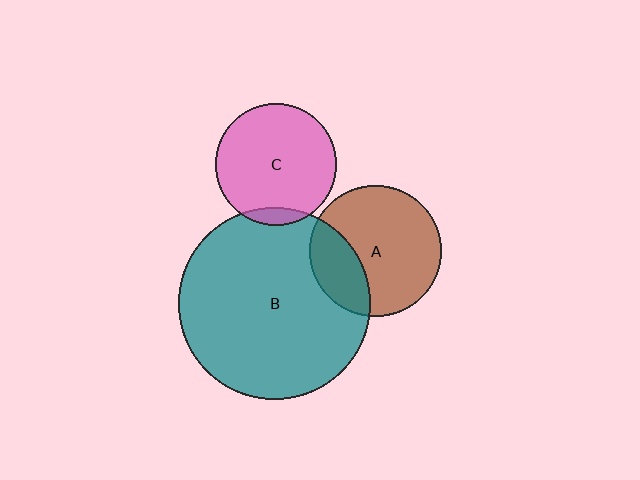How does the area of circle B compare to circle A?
Approximately 2.1 times.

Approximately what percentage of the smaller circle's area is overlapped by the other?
Approximately 10%.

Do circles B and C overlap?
Yes.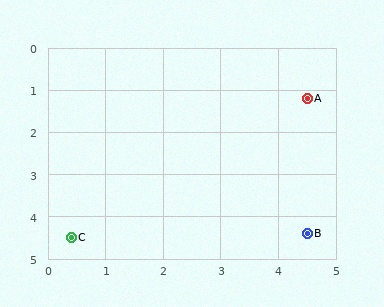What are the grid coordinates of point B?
Point B is at approximately (4.5, 4.4).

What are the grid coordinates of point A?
Point A is at approximately (4.5, 1.2).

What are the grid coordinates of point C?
Point C is at approximately (0.4, 4.5).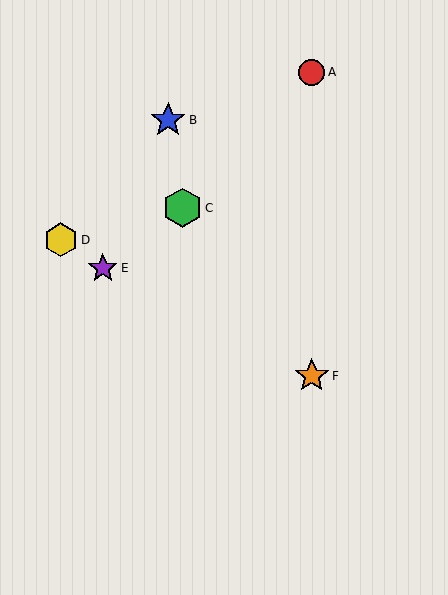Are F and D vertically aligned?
No, F is at x≈312 and D is at x≈61.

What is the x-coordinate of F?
Object F is at x≈312.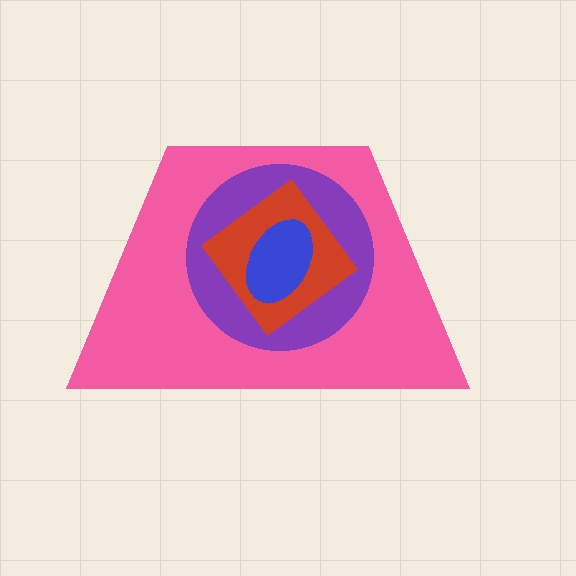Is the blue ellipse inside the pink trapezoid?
Yes.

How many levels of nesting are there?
4.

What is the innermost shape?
The blue ellipse.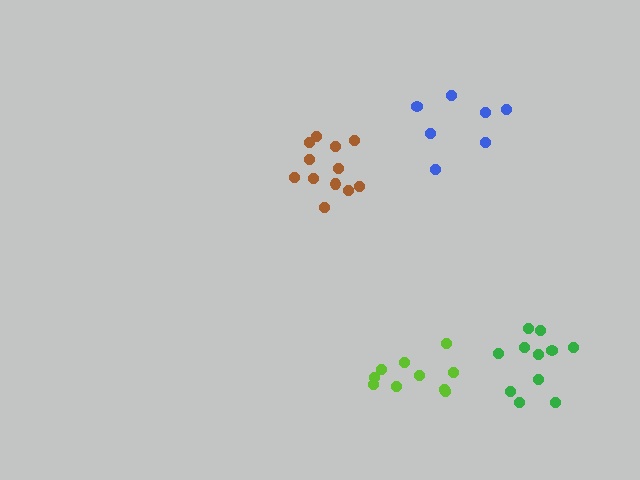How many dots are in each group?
Group 1: 12 dots, Group 2: 10 dots, Group 3: 11 dots, Group 4: 7 dots (40 total).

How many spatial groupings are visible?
There are 4 spatial groupings.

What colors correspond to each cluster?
The clusters are colored: brown, lime, green, blue.